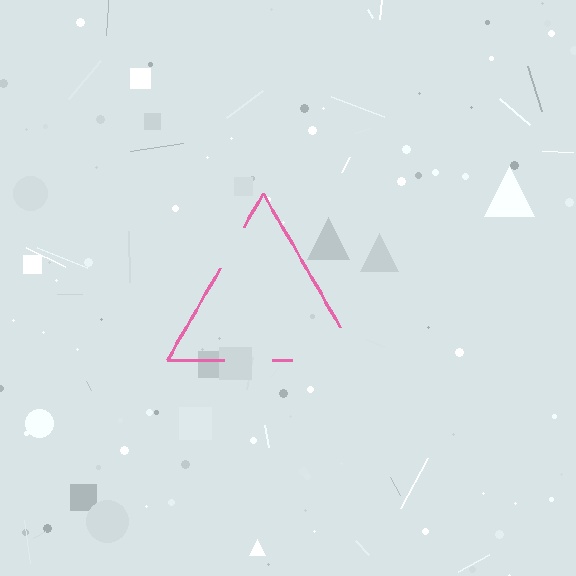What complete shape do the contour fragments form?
The contour fragments form a triangle.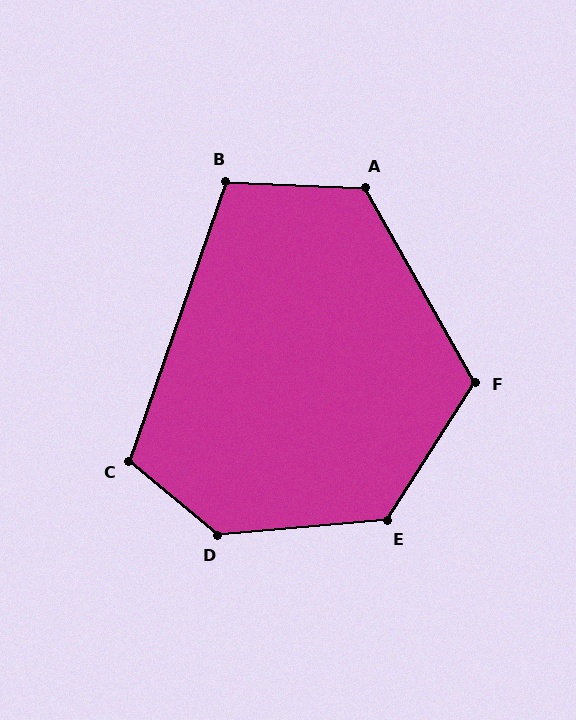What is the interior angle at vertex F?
Approximately 118 degrees (obtuse).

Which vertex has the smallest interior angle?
B, at approximately 107 degrees.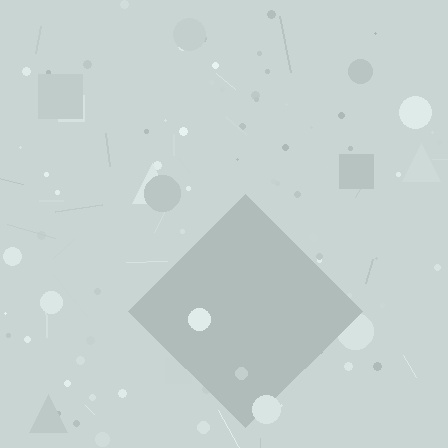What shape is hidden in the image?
A diamond is hidden in the image.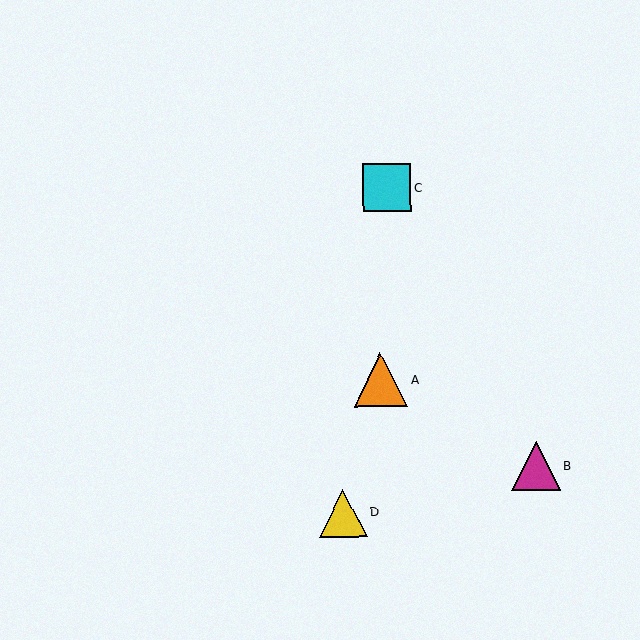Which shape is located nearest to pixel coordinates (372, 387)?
The orange triangle (labeled A) at (381, 380) is nearest to that location.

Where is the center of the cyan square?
The center of the cyan square is at (387, 188).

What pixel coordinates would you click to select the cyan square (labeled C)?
Click at (387, 188) to select the cyan square C.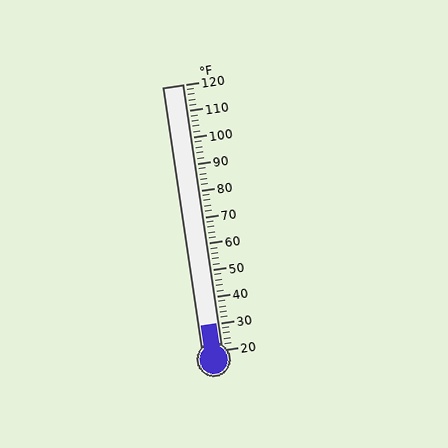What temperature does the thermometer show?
The thermometer shows approximately 30°F.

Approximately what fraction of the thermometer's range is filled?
The thermometer is filled to approximately 10% of its range.